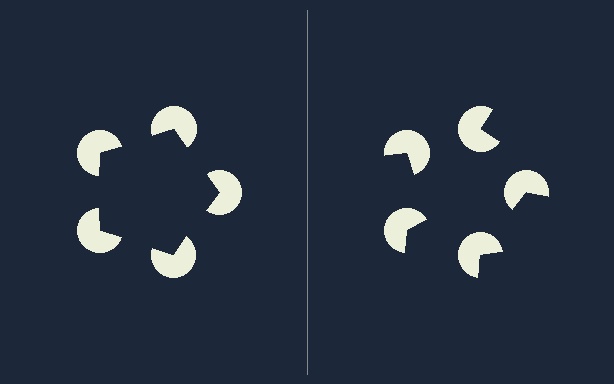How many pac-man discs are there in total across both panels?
10 — 5 on each side.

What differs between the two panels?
The pac-man discs are positioned identically on both sides; only the wedge orientations differ. On the left they align to a pentagon; on the right they are misaligned.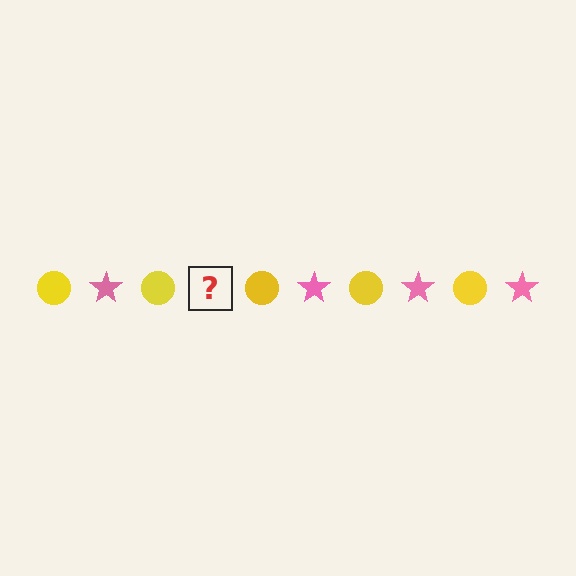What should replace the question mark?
The question mark should be replaced with a pink star.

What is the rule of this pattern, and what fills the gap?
The rule is that the pattern alternates between yellow circle and pink star. The gap should be filled with a pink star.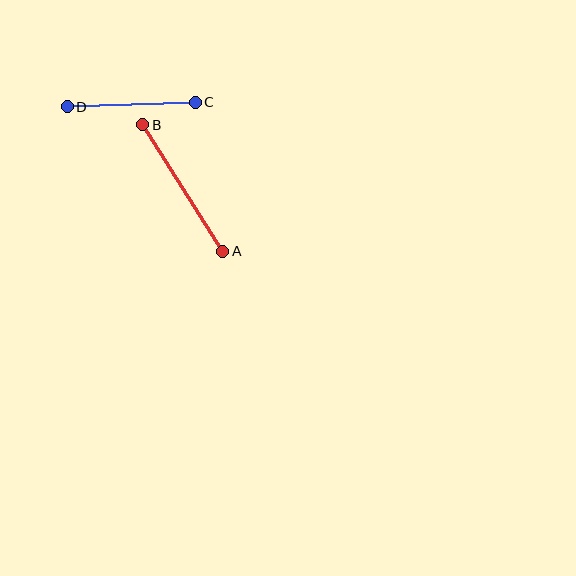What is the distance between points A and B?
The distance is approximately 150 pixels.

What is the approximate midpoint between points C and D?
The midpoint is at approximately (131, 105) pixels.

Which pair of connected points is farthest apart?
Points A and B are farthest apart.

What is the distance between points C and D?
The distance is approximately 128 pixels.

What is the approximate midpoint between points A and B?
The midpoint is at approximately (183, 188) pixels.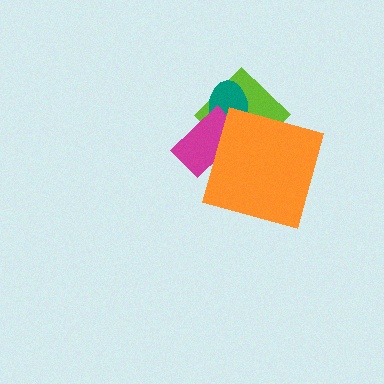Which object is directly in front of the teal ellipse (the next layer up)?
The magenta rectangle is directly in front of the teal ellipse.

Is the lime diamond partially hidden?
Yes, it is partially covered by another shape.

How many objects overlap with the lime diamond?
3 objects overlap with the lime diamond.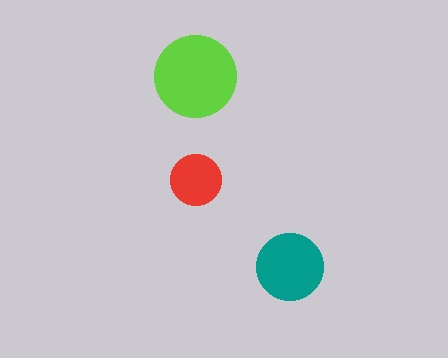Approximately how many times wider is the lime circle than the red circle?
About 1.5 times wider.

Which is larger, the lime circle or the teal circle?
The lime one.